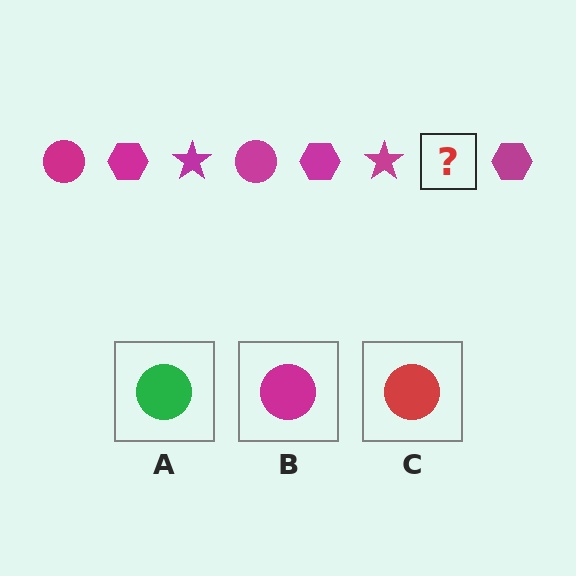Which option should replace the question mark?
Option B.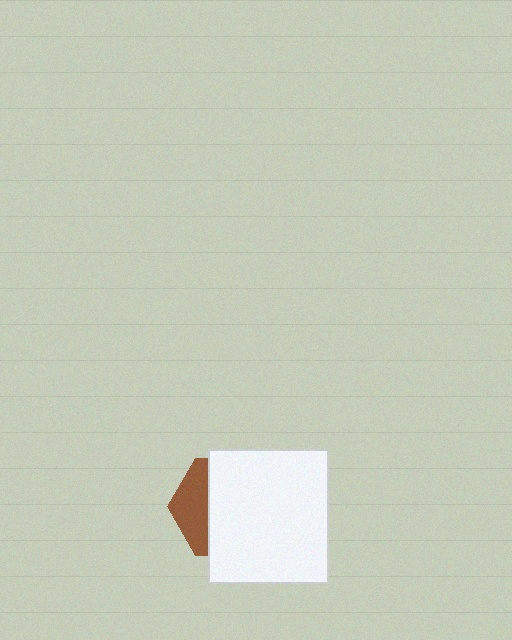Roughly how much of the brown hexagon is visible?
A small part of it is visible (roughly 31%).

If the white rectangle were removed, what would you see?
You would see the complete brown hexagon.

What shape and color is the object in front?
The object in front is a white rectangle.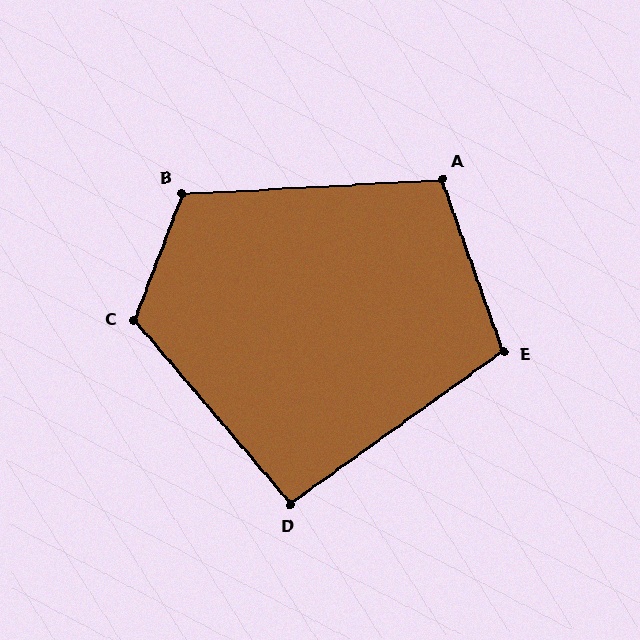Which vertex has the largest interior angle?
C, at approximately 118 degrees.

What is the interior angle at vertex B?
Approximately 114 degrees (obtuse).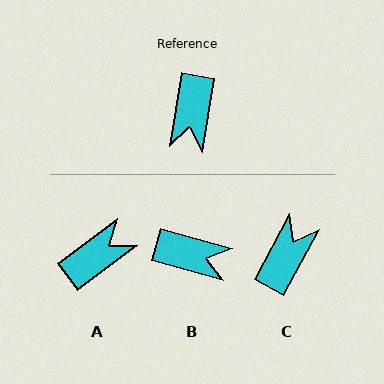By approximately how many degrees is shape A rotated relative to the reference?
Approximately 135 degrees counter-clockwise.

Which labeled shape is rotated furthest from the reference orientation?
C, about 161 degrees away.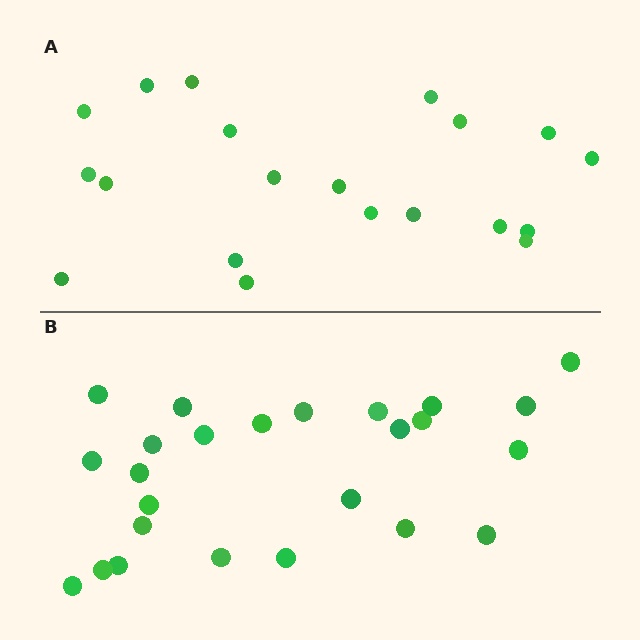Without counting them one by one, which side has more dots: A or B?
Region B (the bottom region) has more dots.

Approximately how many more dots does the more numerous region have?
Region B has about 5 more dots than region A.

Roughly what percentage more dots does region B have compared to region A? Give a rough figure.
About 25% more.